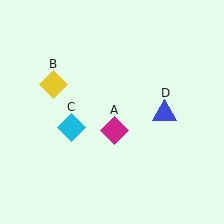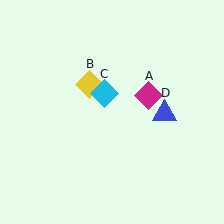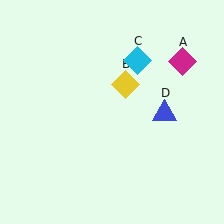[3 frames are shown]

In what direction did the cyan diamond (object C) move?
The cyan diamond (object C) moved up and to the right.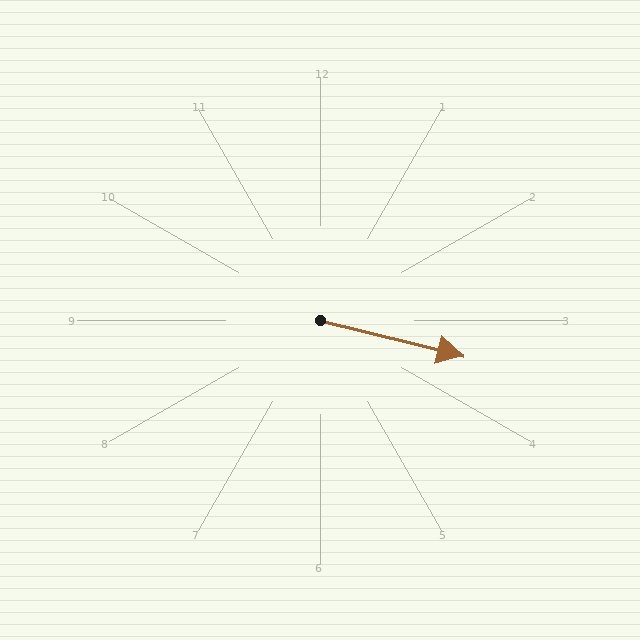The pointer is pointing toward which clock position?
Roughly 3 o'clock.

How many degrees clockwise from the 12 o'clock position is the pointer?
Approximately 104 degrees.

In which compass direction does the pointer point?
East.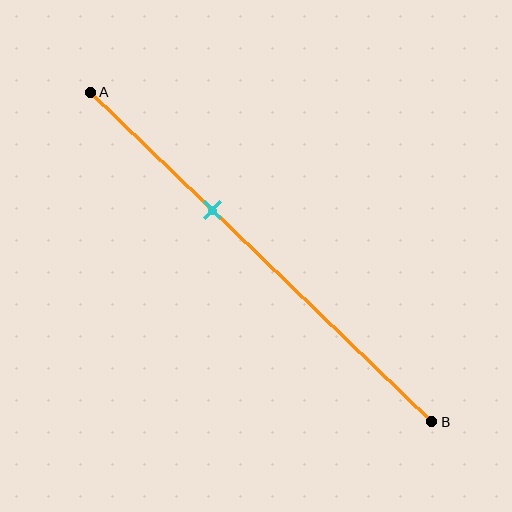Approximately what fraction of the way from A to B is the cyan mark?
The cyan mark is approximately 35% of the way from A to B.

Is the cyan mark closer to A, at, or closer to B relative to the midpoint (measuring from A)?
The cyan mark is closer to point A than the midpoint of segment AB.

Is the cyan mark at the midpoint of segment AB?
No, the mark is at about 35% from A, not at the 50% midpoint.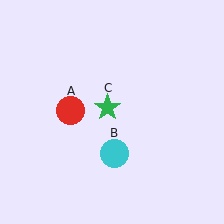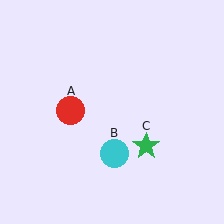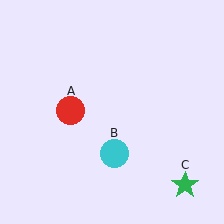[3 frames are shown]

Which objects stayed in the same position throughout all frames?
Red circle (object A) and cyan circle (object B) remained stationary.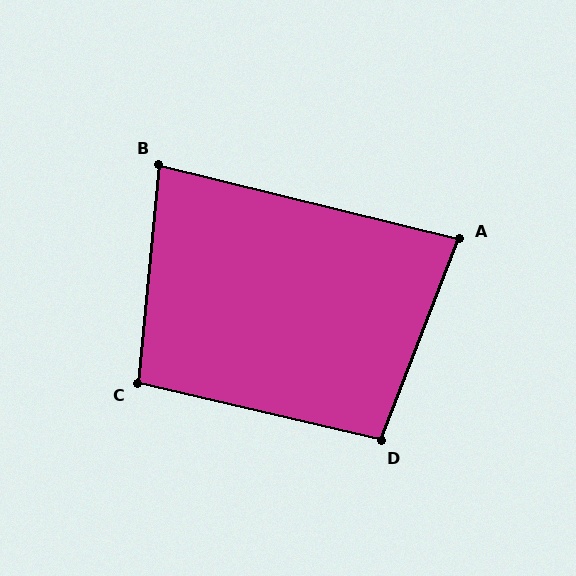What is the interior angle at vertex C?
Approximately 97 degrees (obtuse).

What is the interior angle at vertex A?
Approximately 83 degrees (acute).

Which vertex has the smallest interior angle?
B, at approximately 82 degrees.